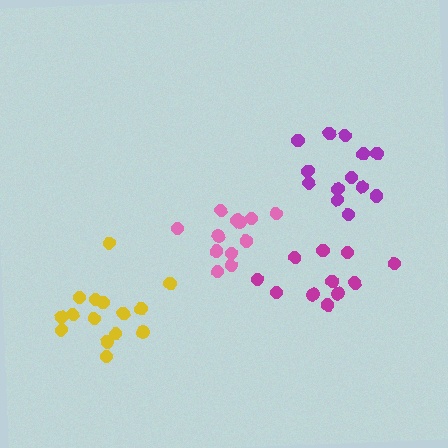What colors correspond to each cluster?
The clusters are colored: pink, yellow, purple, magenta.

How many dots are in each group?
Group 1: 12 dots, Group 2: 15 dots, Group 3: 13 dots, Group 4: 11 dots (51 total).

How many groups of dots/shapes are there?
There are 4 groups.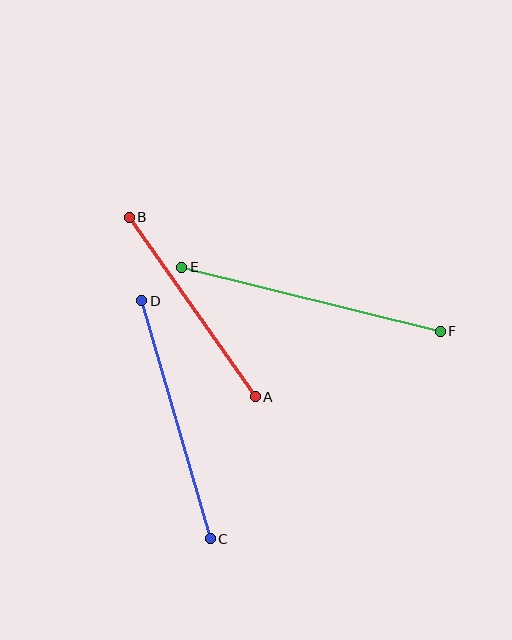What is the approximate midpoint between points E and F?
The midpoint is at approximately (311, 299) pixels.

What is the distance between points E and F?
The distance is approximately 266 pixels.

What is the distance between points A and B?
The distance is approximately 219 pixels.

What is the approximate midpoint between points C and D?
The midpoint is at approximately (176, 420) pixels.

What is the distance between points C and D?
The distance is approximately 248 pixels.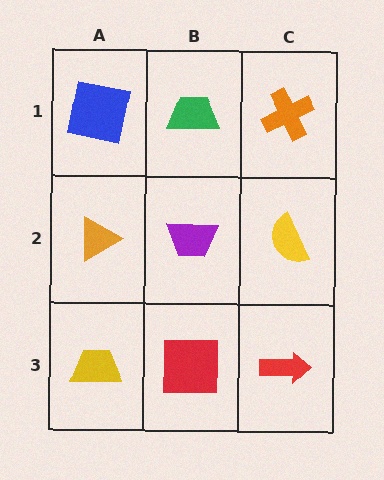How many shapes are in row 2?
3 shapes.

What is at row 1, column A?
A blue square.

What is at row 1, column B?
A green trapezoid.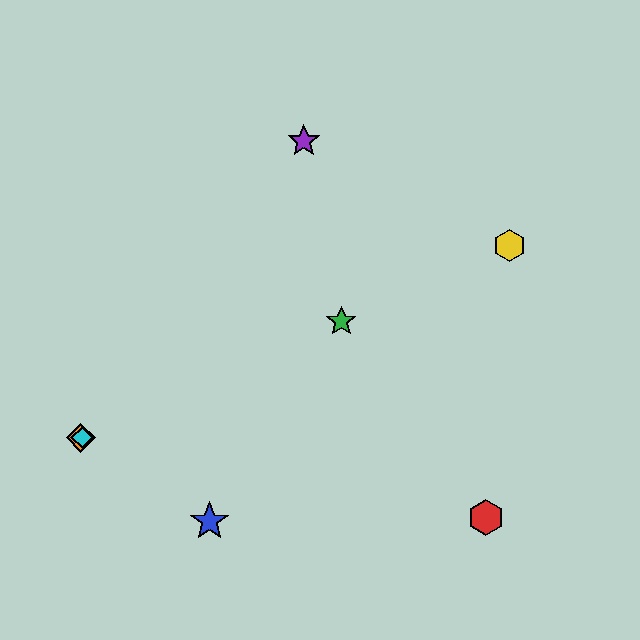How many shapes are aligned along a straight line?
4 shapes (the green star, the yellow hexagon, the orange diamond, the cyan diamond) are aligned along a straight line.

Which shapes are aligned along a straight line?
The green star, the yellow hexagon, the orange diamond, the cyan diamond are aligned along a straight line.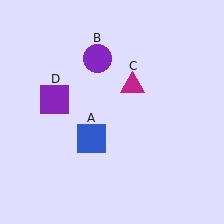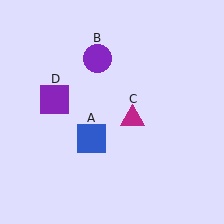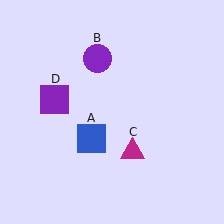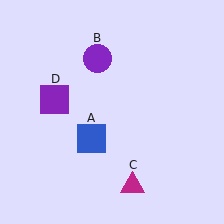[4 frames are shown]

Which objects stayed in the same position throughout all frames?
Blue square (object A) and purple circle (object B) and purple square (object D) remained stationary.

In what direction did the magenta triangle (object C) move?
The magenta triangle (object C) moved down.